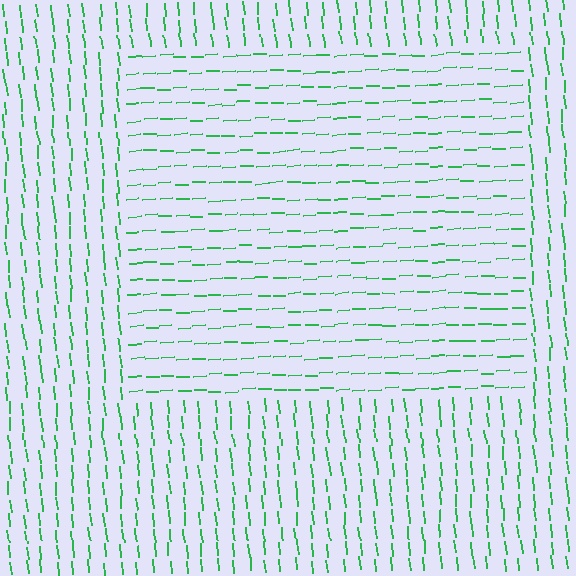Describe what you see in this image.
The image is filled with small green line segments. A rectangle region in the image has lines oriented differently from the surrounding lines, creating a visible texture boundary.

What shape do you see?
I see a rectangle.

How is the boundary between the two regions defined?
The boundary is defined purely by a change in line orientation (approximately 87 degrees difference). All lines are the same color and thickness.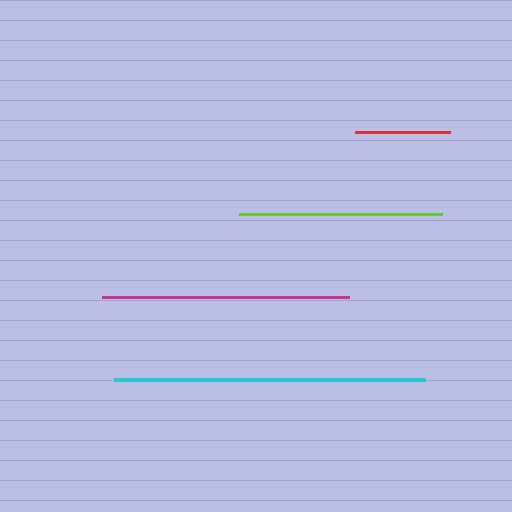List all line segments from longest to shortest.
From longest to shortest: cyan, magenta, lime, red.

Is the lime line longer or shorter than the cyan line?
The cyan line is longer than the lime line.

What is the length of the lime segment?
The lime segment is approximately 203 pixels long.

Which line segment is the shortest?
The red line is the shortest at approximately 95 pixels.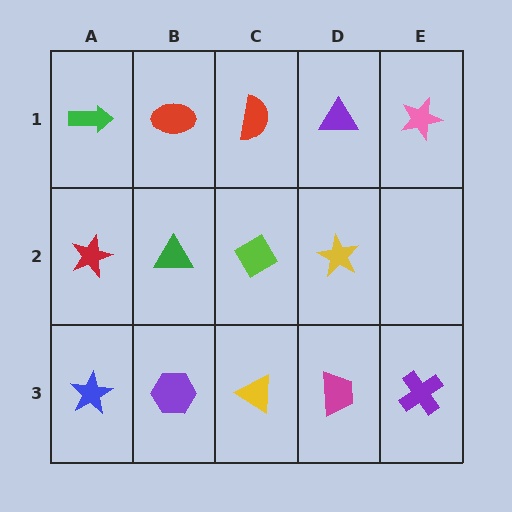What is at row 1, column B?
A red ellipse.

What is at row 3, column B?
A purple hexagon.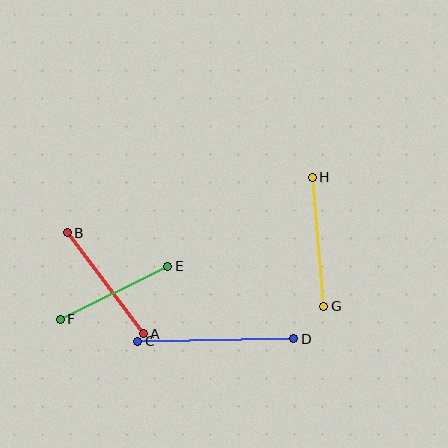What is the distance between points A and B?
The distance is approximately 126 pixels.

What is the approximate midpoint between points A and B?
The midpoint is at approximately (105, 283) pixels.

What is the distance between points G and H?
The distance is approximately 130 pixels.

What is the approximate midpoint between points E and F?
The midpoint is at approximately (114, 293) pixels.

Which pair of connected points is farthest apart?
Points C and D are farthest apart.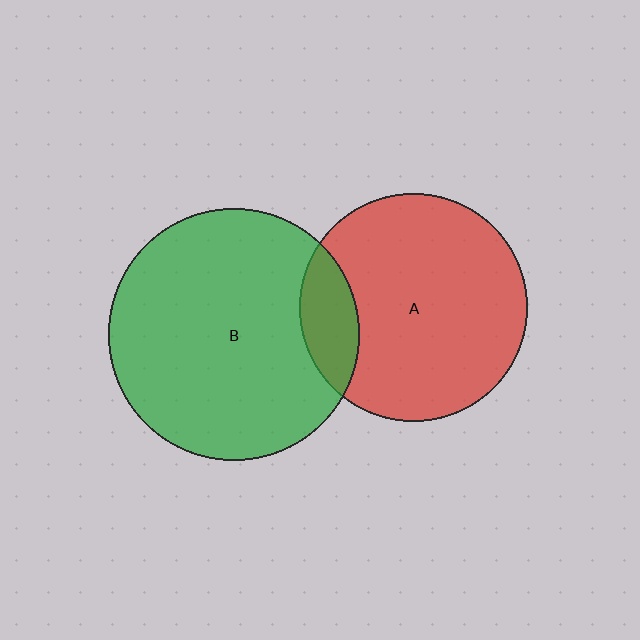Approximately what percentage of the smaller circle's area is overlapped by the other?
Approximately 15%.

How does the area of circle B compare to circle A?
Approximately 1.2 times.